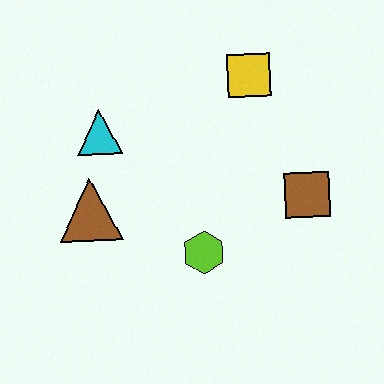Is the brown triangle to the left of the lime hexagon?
Yes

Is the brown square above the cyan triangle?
No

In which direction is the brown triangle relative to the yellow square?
The brown triangle is to the left of the yellow square.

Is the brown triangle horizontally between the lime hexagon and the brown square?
No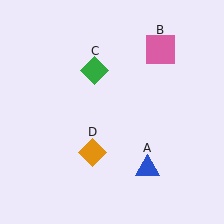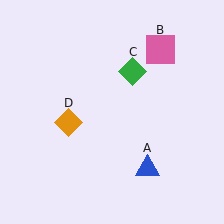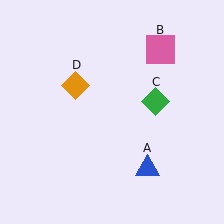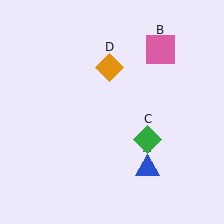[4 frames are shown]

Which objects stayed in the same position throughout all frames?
Blue triangle (object A) and pink square (object B) remained stationary.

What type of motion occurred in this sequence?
The green diamond (object C), orange diamond (object D) rotated clockwise around the center of the scene.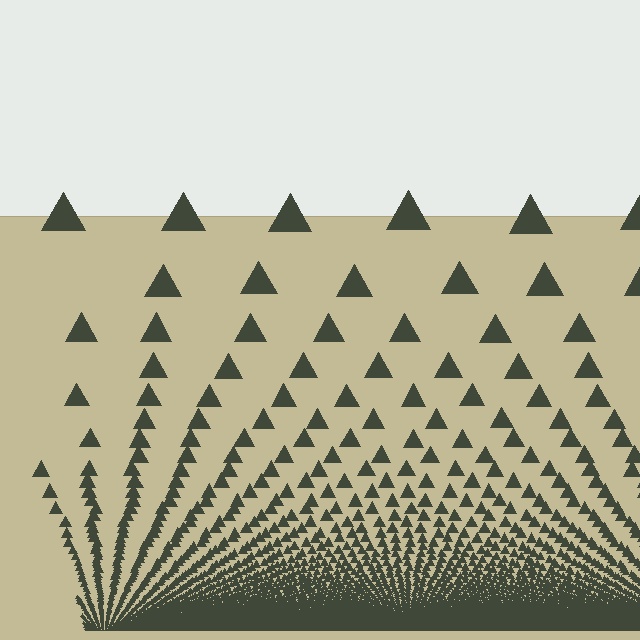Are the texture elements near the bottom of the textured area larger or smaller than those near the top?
Smaller. The gradient is inverted — elements near the bottom are smaller and denser.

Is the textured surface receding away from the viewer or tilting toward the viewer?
The surface appears to tilt toward the viewer. Texture elements get larger and sparser toward the top.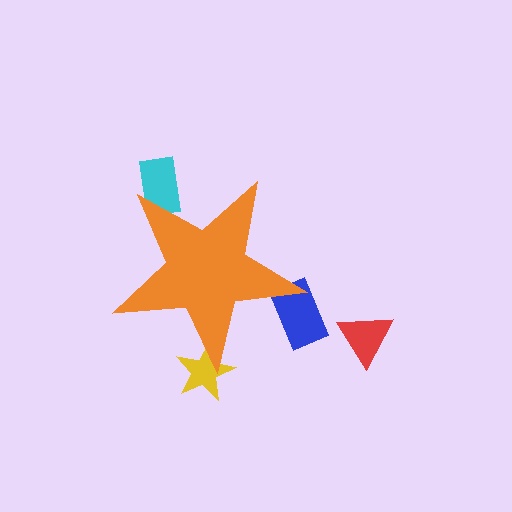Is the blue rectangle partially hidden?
Yes, the blue rectangle is partially hidden behind the orange star.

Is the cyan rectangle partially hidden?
Yes, the cyan rectangle is partially hidden behind the orange star.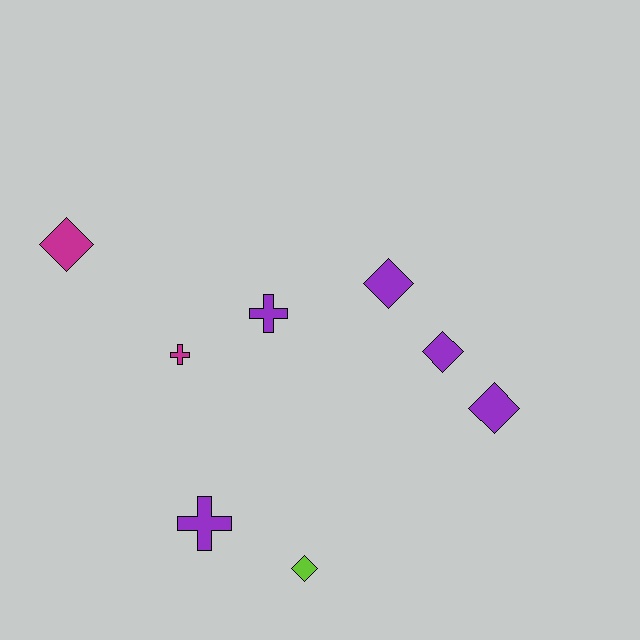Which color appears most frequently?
Purple, with 5 objects.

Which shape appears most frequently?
Diamond, with 5 objects.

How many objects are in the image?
There are 8 objects.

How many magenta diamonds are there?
There is 1 magenta diamond.